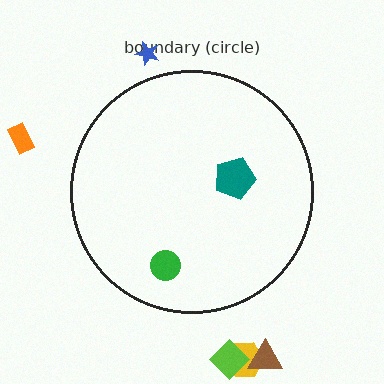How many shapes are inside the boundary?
2 inside, 5 outside.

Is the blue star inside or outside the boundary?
Outside.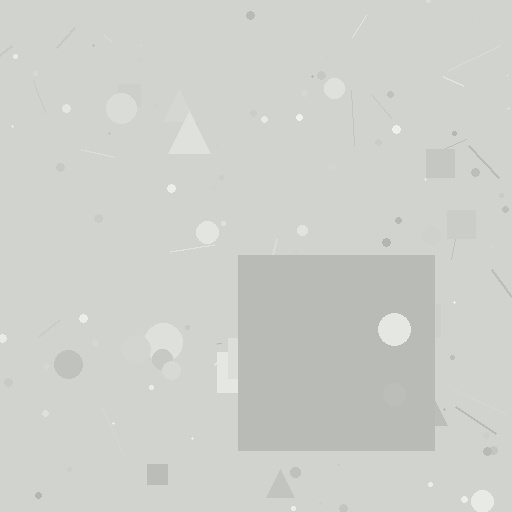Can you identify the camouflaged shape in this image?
The camouflaged shape is a square.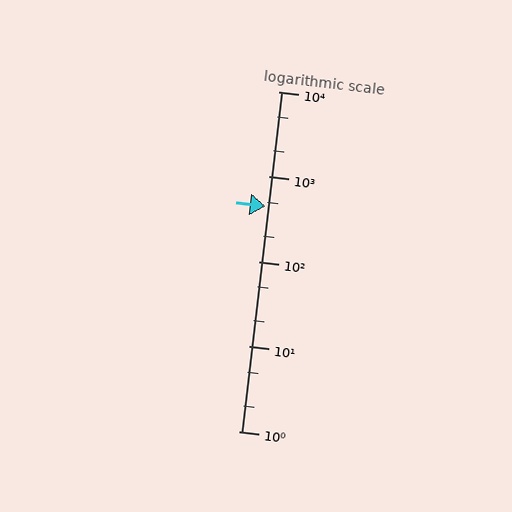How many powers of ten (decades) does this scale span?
The scale spans 4 decades, from 1 to 10000.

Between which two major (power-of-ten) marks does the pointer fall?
The pointer is between 100 and 1000.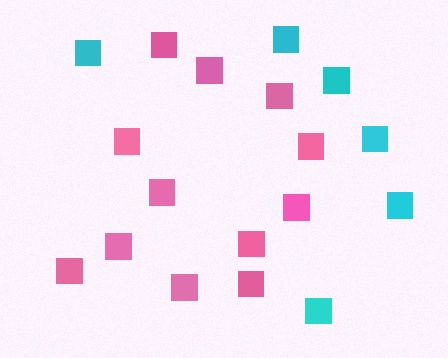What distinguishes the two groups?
There are 2 groups: one group of cyan squares (6) and one group of pink squares (12).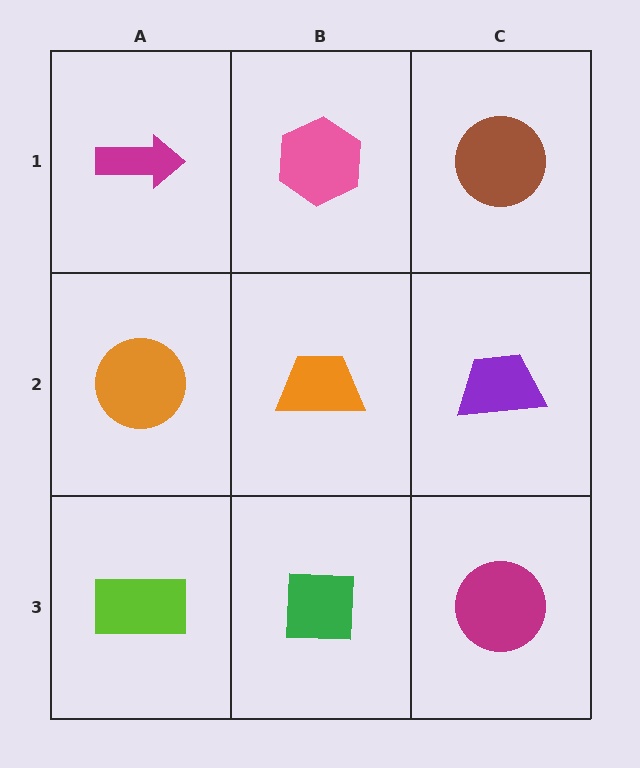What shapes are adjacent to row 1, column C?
A purple trapezoid (row 2, column C), a pink hexagon (row 1, column B).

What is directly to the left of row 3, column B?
A lime rectangle.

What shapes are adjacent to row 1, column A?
An orange circle (row 2, column A), a pink hexagon (row 1, column B).